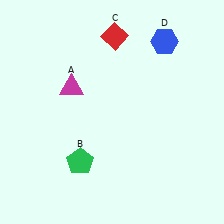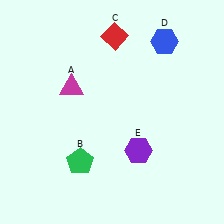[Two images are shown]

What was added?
A purple hexagon (E) was added in Image 2.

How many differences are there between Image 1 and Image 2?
There is 1 difference between the two images.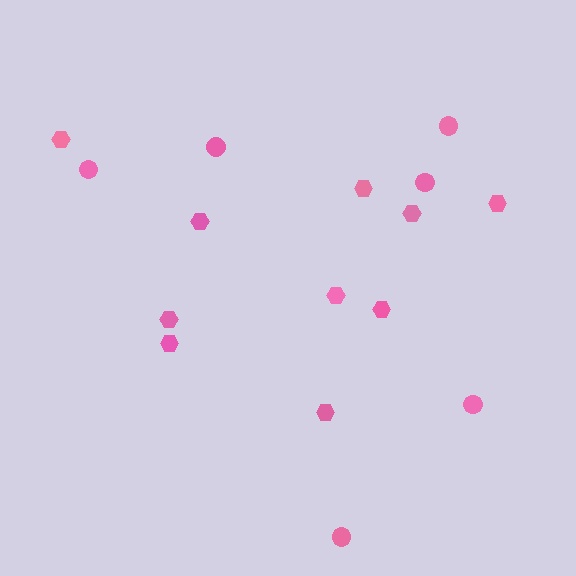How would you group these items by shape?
There are 2 groups: one group of hexagons (10) and one group of circles (6).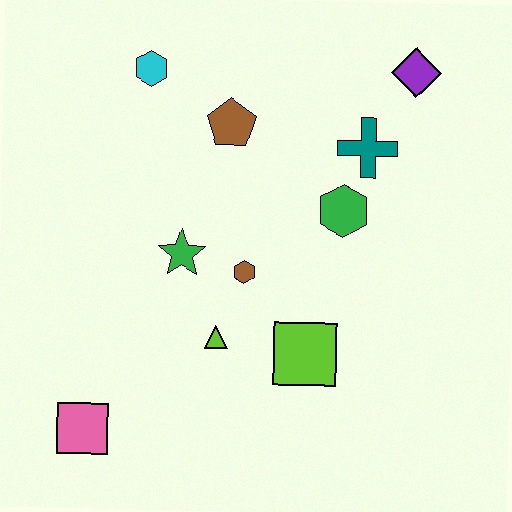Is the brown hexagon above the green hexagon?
No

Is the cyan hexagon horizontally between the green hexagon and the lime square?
No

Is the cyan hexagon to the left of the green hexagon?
Yes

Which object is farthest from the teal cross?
The pink square is farthest from the teal cross.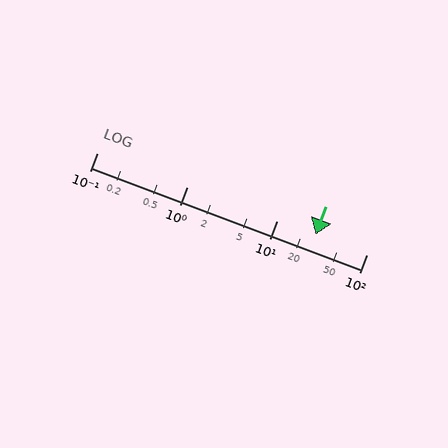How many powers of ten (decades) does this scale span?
The scale spans 3 decades, from 0.1 to 100.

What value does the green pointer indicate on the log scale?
The pointer indicates approximately 27.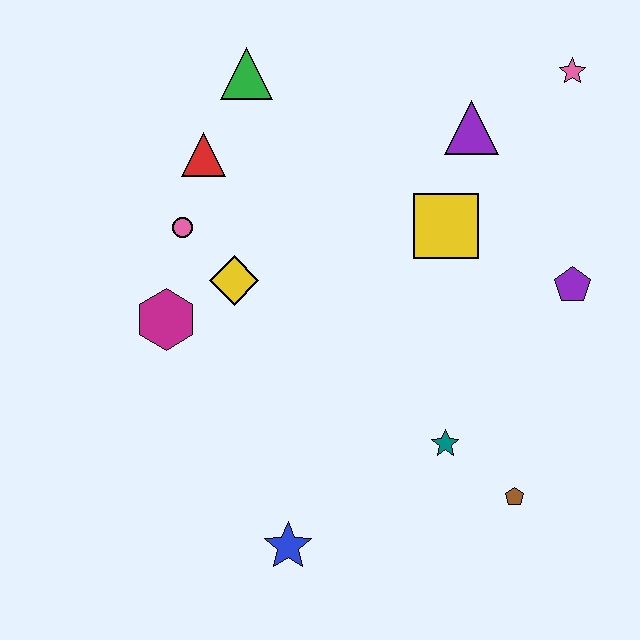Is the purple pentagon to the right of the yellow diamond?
Yes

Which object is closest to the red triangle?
The pink circle is closest to the red triangle.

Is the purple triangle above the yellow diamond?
Yes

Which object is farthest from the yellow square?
The blue star is farthest from the yellow square.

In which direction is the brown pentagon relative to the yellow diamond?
The brown pentagon is to the right of the yellow diamond.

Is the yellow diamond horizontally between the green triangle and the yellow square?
No